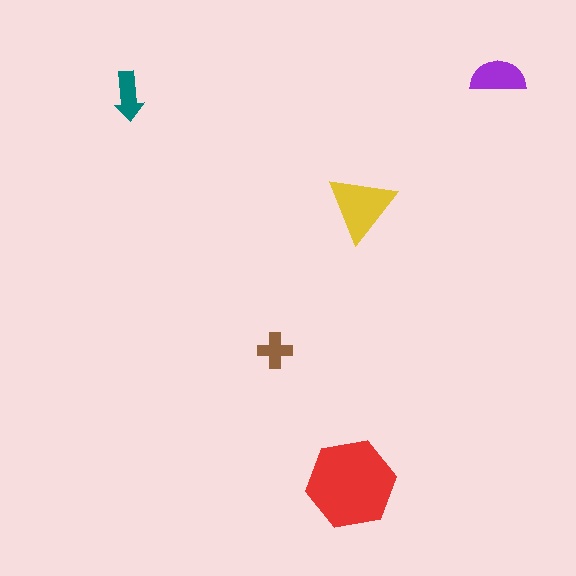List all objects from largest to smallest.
The red hexagon, the yellow triangle, the purple semicircle, the teal arrow, the brown cross.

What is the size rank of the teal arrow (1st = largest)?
4th.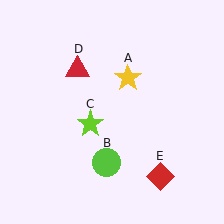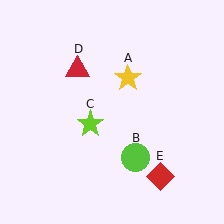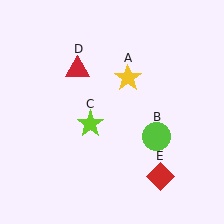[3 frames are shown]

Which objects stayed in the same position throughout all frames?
Yellow star (object A) and lime star (object C) and red triangle (object D) and red diamond (object E) remained stationary.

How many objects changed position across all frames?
1 object changed position: lime circle (object B).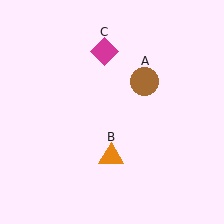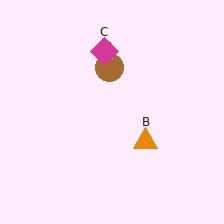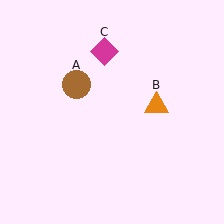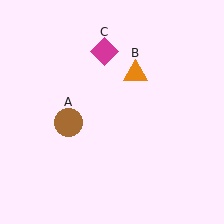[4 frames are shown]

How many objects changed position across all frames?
2 objects changed position: brown circle (object A), orange triangle (object B).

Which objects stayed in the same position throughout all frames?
Magenta diamond (object C) remained stationary.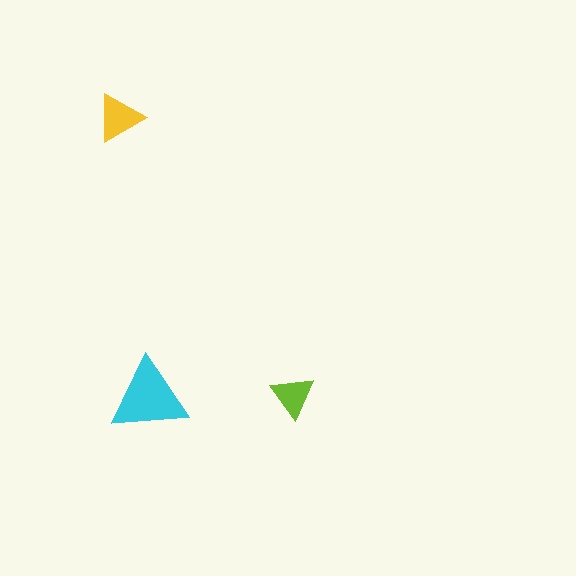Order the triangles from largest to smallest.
the cyan one, the yellow one, the lime one.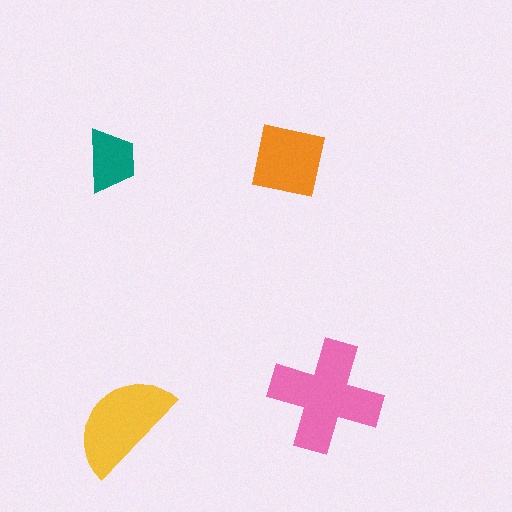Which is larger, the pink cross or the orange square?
The pink cross.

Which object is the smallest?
The teal trapezoid.